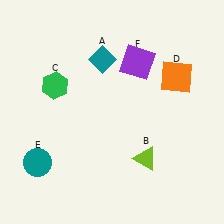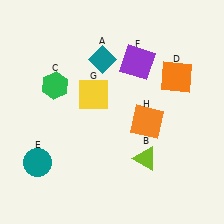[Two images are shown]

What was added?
A yellow square (G), an orange square (H) were added in Image 2.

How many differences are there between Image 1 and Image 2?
There are 2 differences between the two images.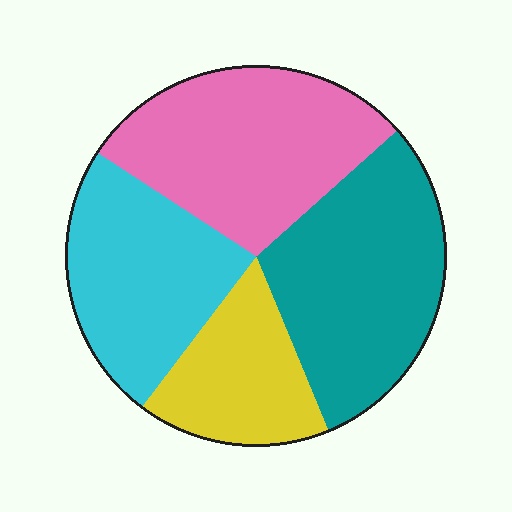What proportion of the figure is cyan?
Cyan takes up about one quarter (1/4) of the figure.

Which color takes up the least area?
Yellow, at roughly 15%.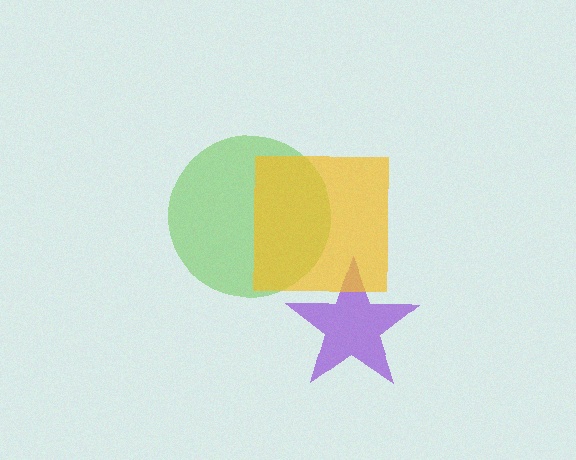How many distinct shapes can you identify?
There are 3 distinct shapes: a purple star, a lime circle, a yellow square.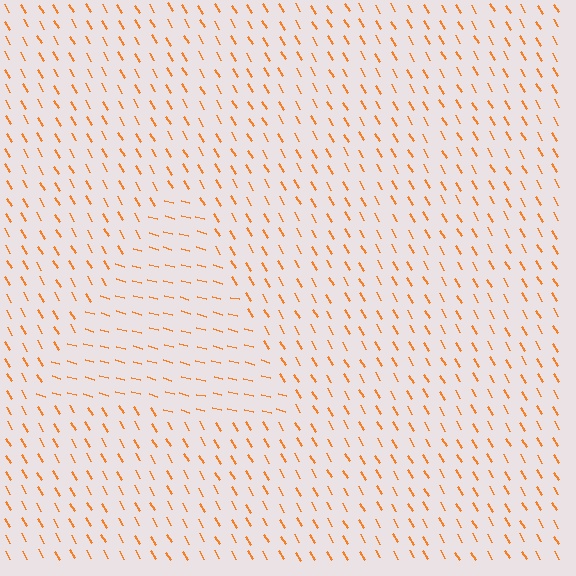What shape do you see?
I see a triangle.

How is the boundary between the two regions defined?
The boundary is defined purely by a change in line orientation (approximately 45 degrees difference). All lines are the same color and thickness.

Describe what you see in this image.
The image is filled with small orange line segments. A triangle region in the image has lines oriented differently from the surrounding lines, creating a visible texture boundary.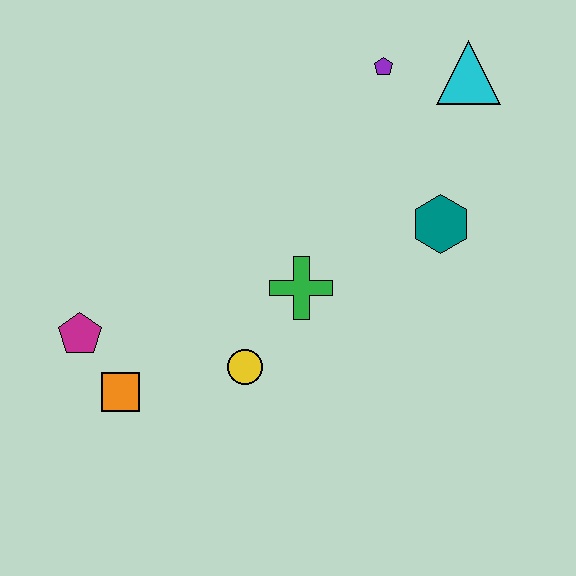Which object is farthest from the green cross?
The cyan triangle is farthest from the green cross.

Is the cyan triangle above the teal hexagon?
Yes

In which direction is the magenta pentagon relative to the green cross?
The magenta pentagon is to the left of the green cross.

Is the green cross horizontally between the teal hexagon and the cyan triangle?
No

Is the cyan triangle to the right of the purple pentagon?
Yes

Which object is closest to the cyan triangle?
The purple pentagon is closest to the cyan triangle.